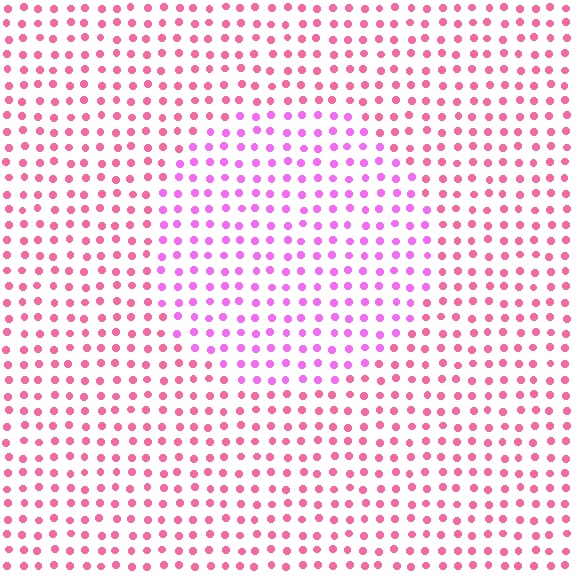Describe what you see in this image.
The image is filled with small pink elements in a uniform arrangement. A circle-shaped region is visible where the elements are tinted to a slightly different hue, forming a subtle color boundary.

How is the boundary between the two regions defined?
The boundary is defined purely by a slight shift in hue (about 35 degrees). Spacing, size, and orientation are identical on both sides.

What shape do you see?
I see a circle.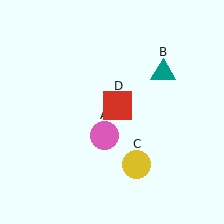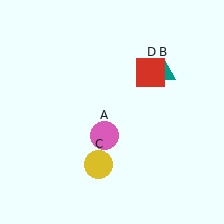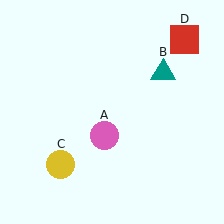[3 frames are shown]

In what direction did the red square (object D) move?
The red square (object D) moved up and to the right.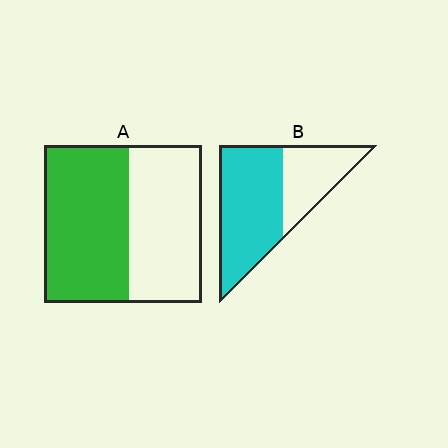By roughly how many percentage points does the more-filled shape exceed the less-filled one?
By roughly 10 percentage points (B over A).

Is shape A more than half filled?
Roughly half.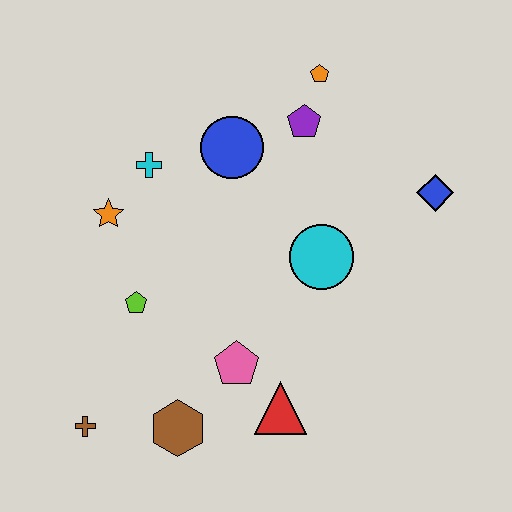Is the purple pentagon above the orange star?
Yes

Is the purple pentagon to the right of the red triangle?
Yes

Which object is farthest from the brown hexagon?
The orange pentagon is farthest from the brown hexagon.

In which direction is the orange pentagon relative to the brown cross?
The orange pentagon is above the brown cross.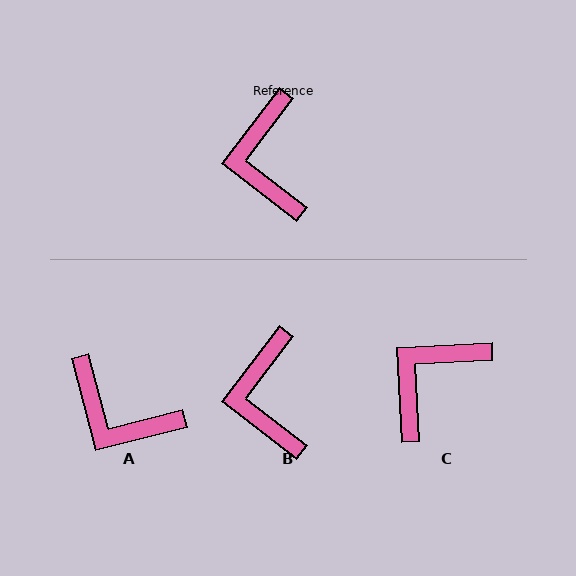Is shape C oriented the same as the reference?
No, it is off by about 50 degrees.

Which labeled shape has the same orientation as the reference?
B.